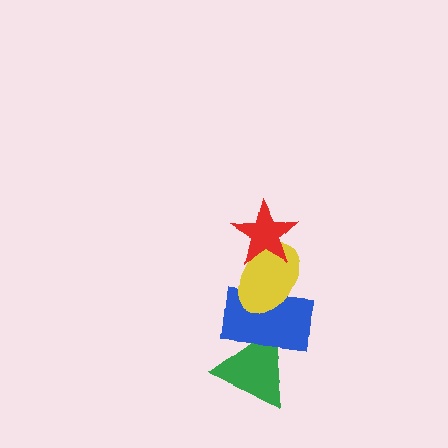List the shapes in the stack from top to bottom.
From top to bottom: the red star, the yellow ellipse, the blue rectangle, the green triangle.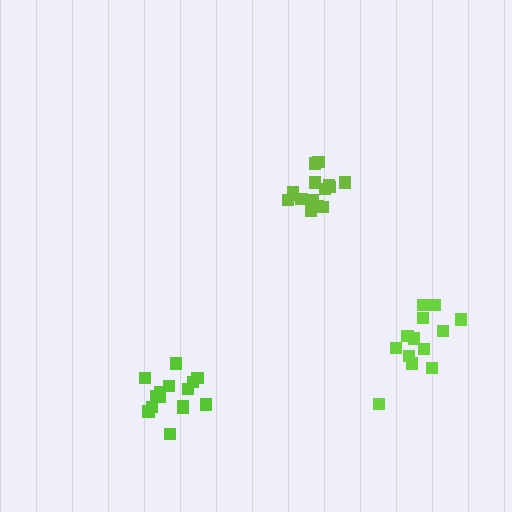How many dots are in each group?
Group 1: 15 dots, Group 2: 15 dots, Group 3: 13 dots (43 total).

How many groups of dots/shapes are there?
There are 3 groups.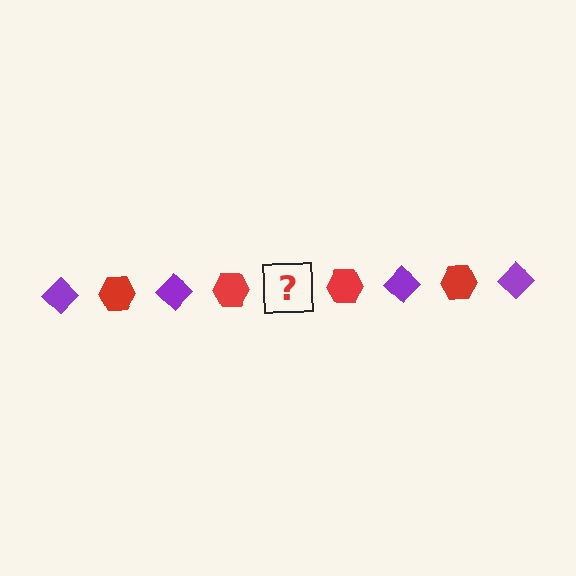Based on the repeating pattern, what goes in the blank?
The blank should be a purple diamond.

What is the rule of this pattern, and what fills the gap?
The rule is that the pattern alternates between purple diamond and red hexagon. The gap should be filled with a purple diamond.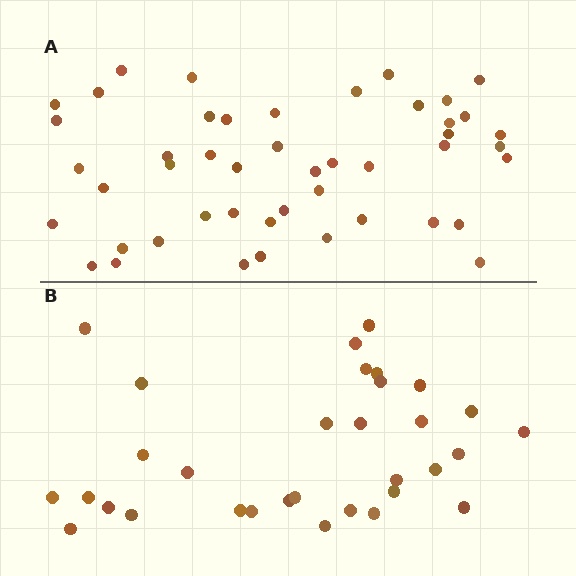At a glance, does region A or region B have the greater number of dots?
Region A (the top region) has more dots.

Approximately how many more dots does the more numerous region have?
Region A has approximately 15 more dots than region B.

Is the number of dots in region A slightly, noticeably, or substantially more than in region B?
Region A has substantially more. The ratio is roughly 1.5 to 1.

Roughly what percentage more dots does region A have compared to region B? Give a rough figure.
About 45% more.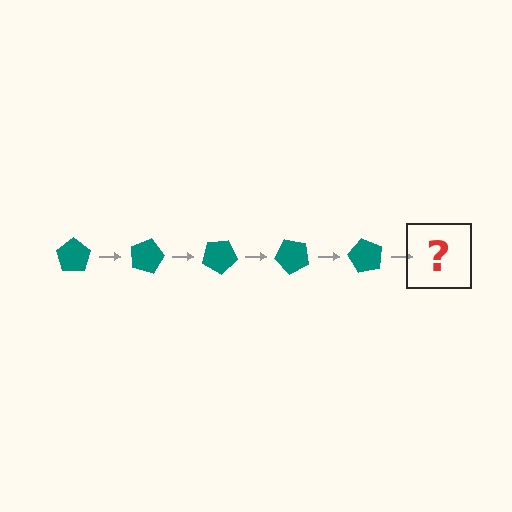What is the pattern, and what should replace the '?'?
The pattern is that the pentagon rotates 15 degrees each step. The '?' should be a teal pentagon rotated 75 degrees.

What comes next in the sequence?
The next element should be a teal pentagon rotated 75 degrees.